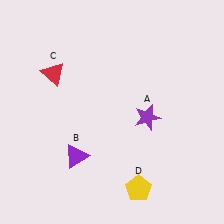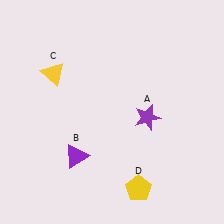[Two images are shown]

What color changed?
The triangle (C) changed from red in Image 1 to yellow in Image 2.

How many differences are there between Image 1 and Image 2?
There is 1 difference between the two images.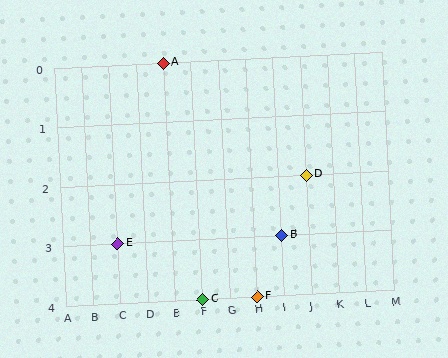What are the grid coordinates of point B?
Point B is at grid coordinates (I, 3).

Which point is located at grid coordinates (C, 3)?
Point E is at (C, 3).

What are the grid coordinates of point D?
Point D is at grid coordinates (J, 2).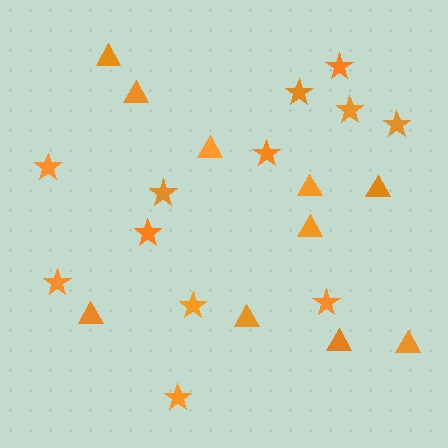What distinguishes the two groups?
There are 2 groups: one group of triangles (10) and one group of stars (12).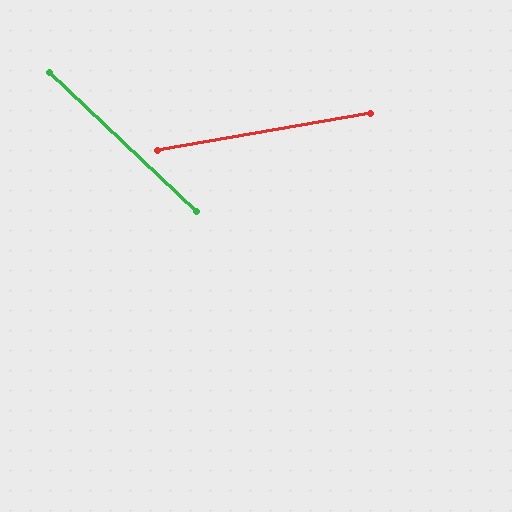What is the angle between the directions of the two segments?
Approximately 53 degrees.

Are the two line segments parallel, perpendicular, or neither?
Neither parallel nor perpendicular — they differ by about 53°.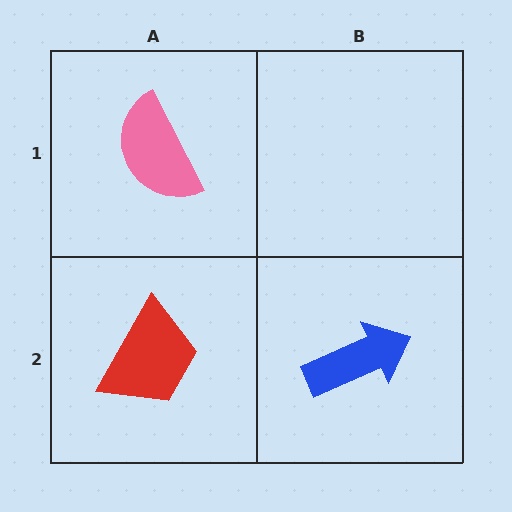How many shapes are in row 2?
2 shapes.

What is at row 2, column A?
A red trapezoid.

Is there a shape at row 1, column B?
No, that cell is empty.